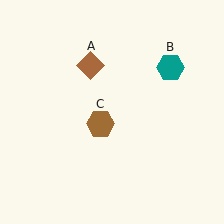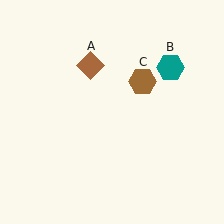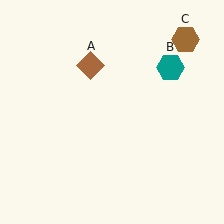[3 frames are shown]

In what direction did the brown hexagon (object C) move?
The brown hexagon (object C) moved up and to the right.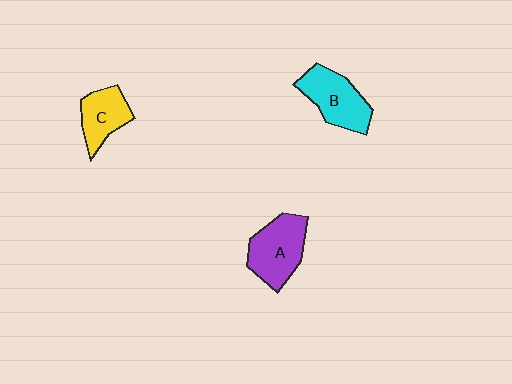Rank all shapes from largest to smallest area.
From largest to smallest: A (purple), B (cyan), C (yellow).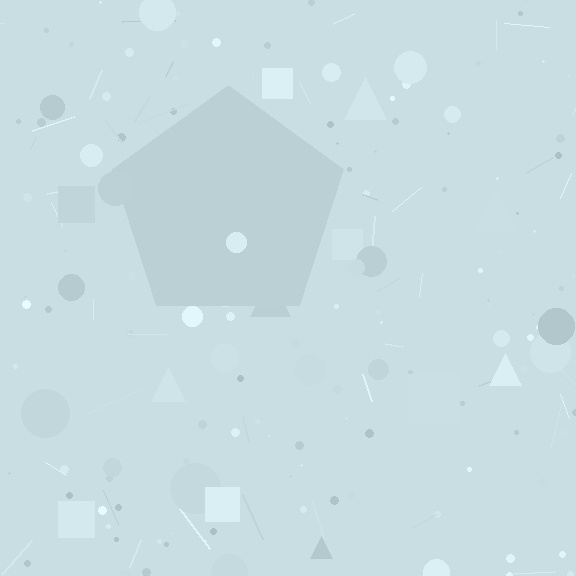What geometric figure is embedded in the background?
A pentagon is embedded in the background.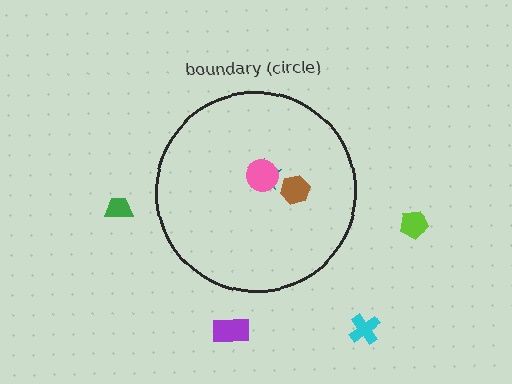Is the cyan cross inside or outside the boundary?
Outside.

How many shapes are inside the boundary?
3 inside, 4 outside.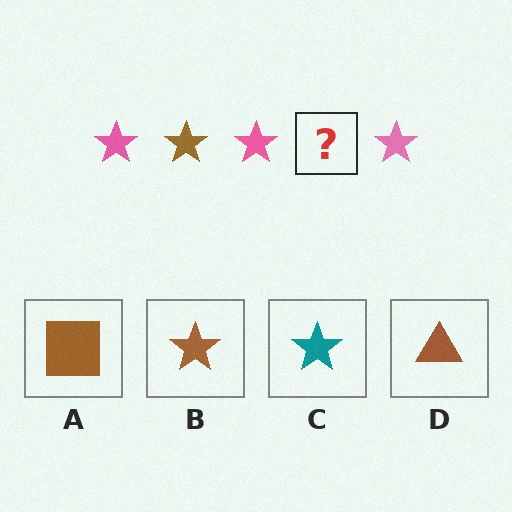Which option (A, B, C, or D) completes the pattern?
B.